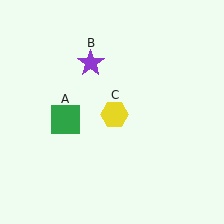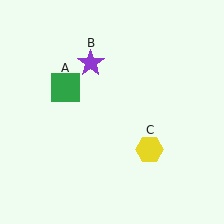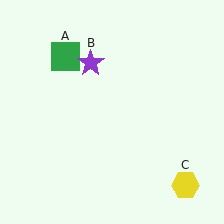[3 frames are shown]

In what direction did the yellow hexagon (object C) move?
The yellow hexagon (object C) moved down and to the right.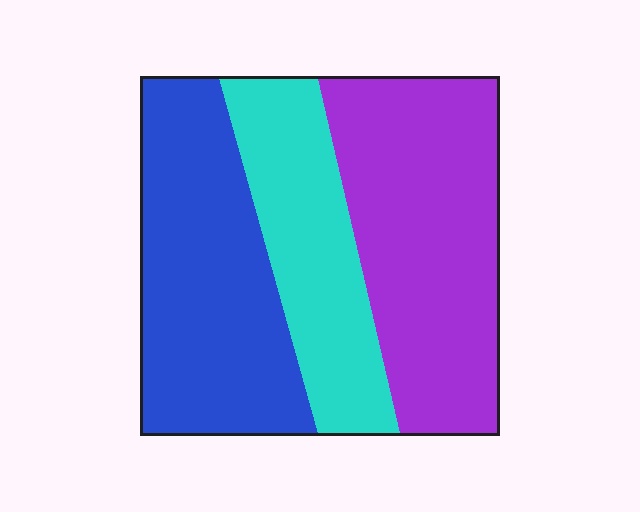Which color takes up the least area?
Cyan, at roughly 25%.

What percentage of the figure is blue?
Blue covers about 35% of the figure.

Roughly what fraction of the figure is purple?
Purple covers about 40% of the figure.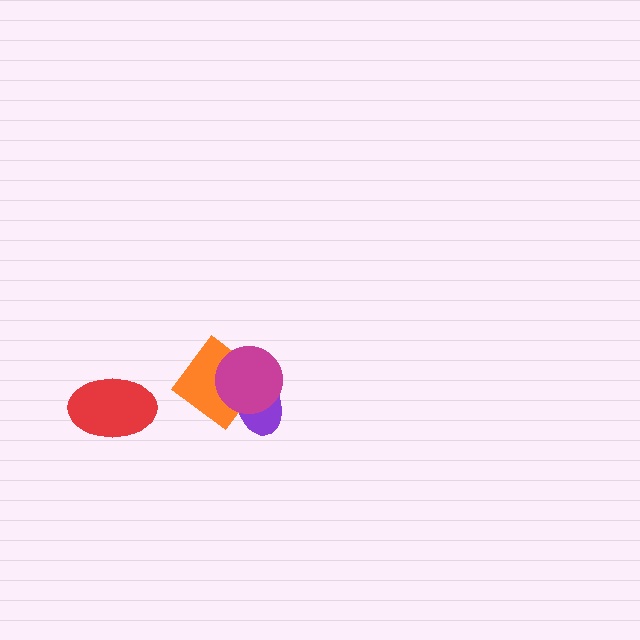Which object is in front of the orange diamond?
The magenta circle is in front of the orange diamond.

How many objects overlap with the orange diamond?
2 objects overlap with the orange diamond.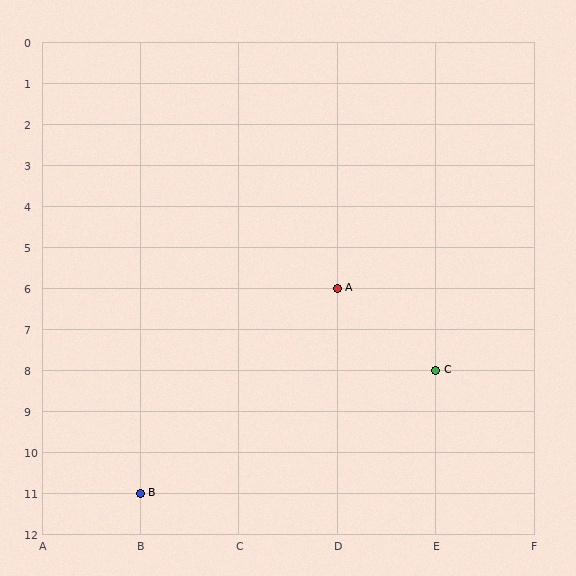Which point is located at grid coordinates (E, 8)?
Point C is at (E, 8).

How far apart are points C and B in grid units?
Points C and B are 3 columns and 3 rows apart (about 4.2 grid units diagonally).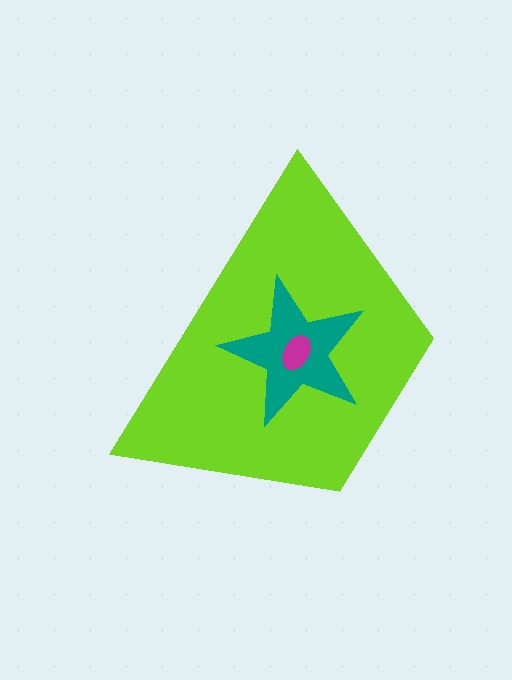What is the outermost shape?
The lime trapezoid.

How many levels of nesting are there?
3.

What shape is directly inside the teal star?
The magenta ellipse.